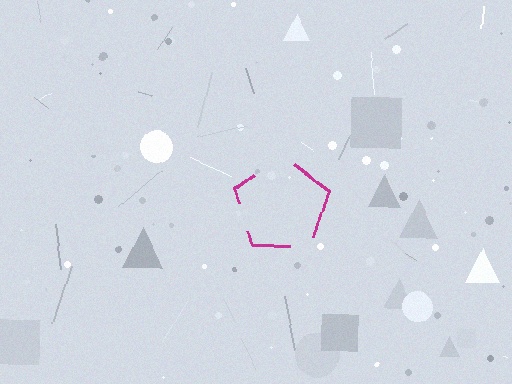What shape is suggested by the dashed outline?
The dashed outline suggests a pentagon.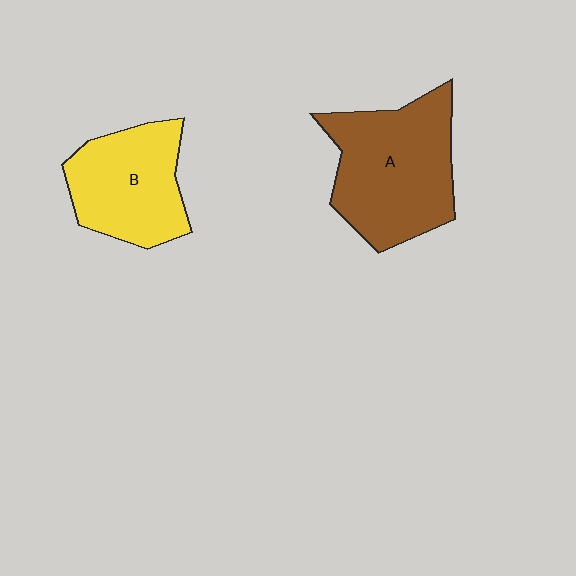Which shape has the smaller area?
Shape B (yellow).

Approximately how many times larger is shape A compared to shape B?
Approximately 1.3 times.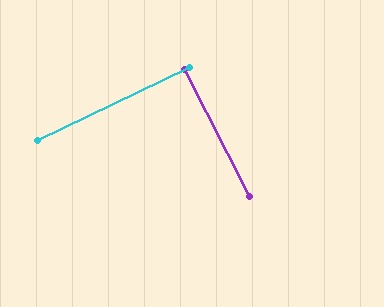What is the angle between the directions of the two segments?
Approximately 89 degrees.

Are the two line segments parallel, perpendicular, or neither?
Perpendicular — they meet at approximately 89°.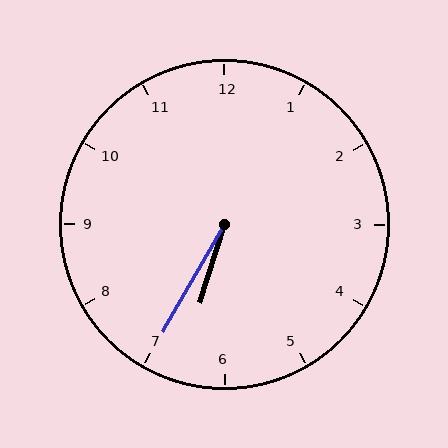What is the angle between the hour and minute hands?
Approximately 12 degrees.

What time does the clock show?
6:35.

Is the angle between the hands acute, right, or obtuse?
It is acute.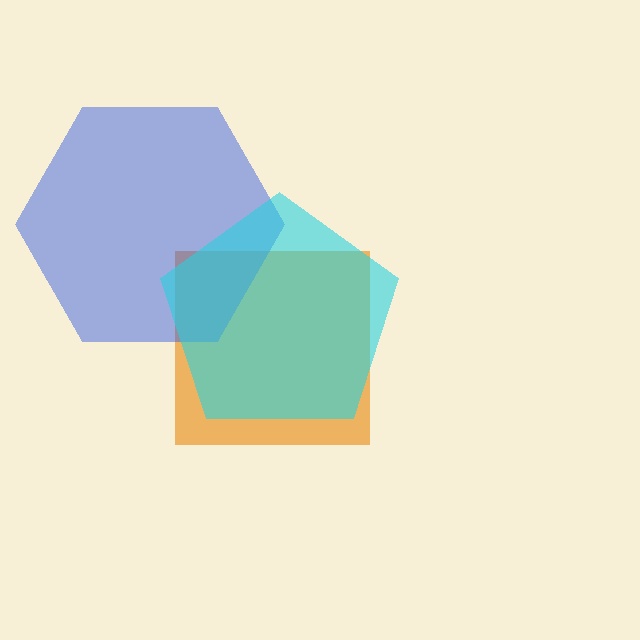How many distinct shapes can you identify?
There are 3 distinct shapes: an orange square, a blue hexagon, a cyan pentagon.